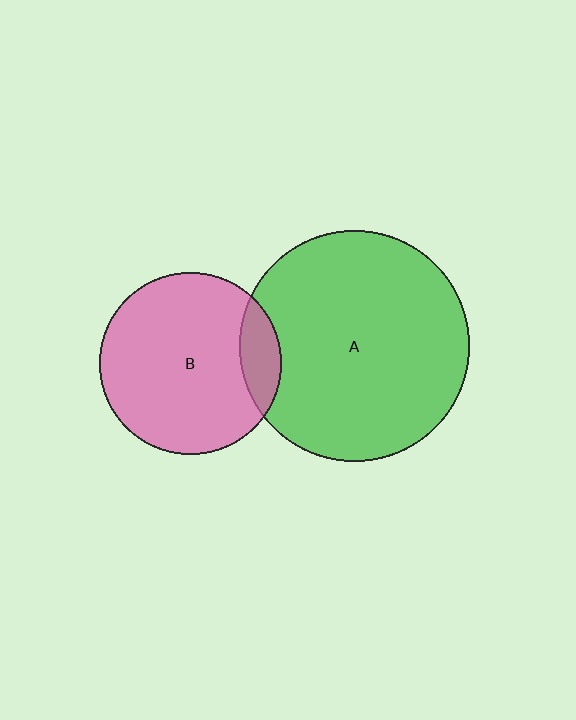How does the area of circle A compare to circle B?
Approximately 1.6 times.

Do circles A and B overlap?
Yes.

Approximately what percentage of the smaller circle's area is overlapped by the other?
Approximately 15%.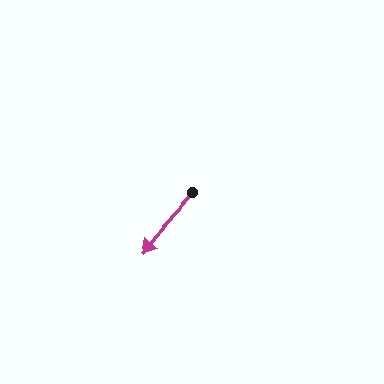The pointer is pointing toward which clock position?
Roughly 7 o'clock.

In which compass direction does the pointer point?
Southwest.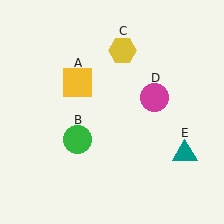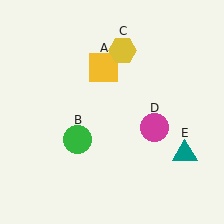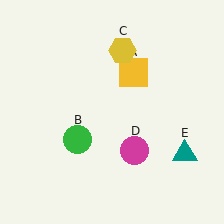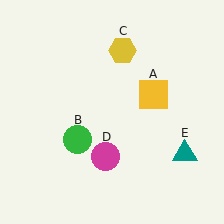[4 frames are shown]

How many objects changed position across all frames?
2 objects changed position: yellow square (object A), magenta circle (object D).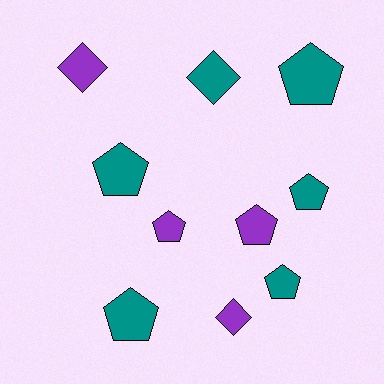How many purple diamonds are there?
There are 2 purple diamonds.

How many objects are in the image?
There are 10 objects.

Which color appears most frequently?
Teal, with 6 objects.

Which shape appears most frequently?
Pentagon, with 7 objects.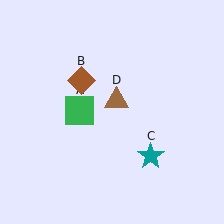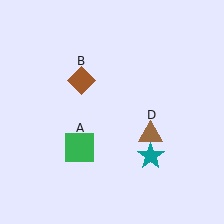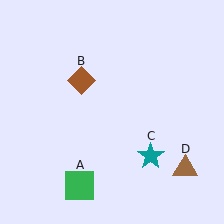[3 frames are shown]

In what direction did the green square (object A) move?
The green square (object A) moved down.